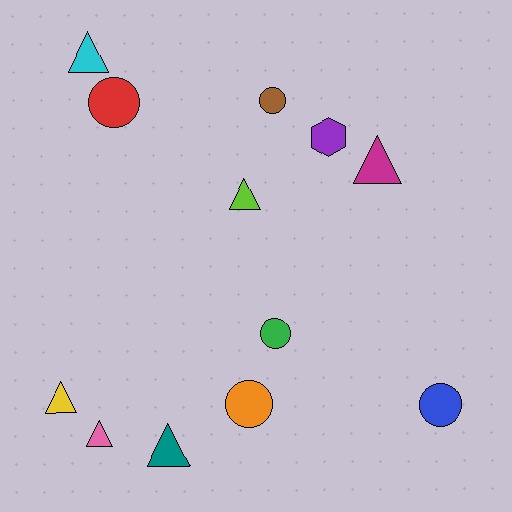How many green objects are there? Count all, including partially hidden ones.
There is 1 green object.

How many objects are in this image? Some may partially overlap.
There are 12 objects.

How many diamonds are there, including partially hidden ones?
There are no diamonds.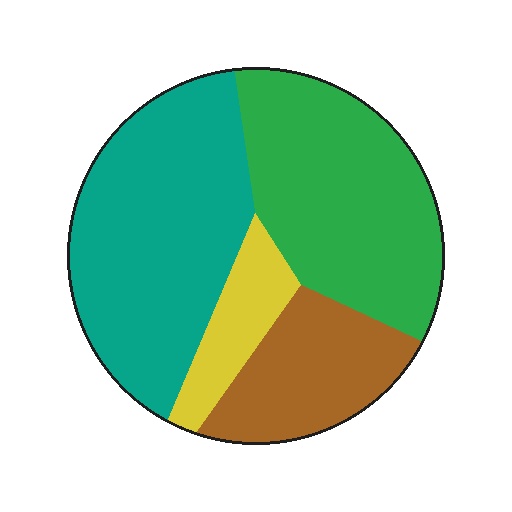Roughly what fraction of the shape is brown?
Brown covers roughly 20% of the shape.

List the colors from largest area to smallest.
From largest to smallest: teal, green, brown, yellow.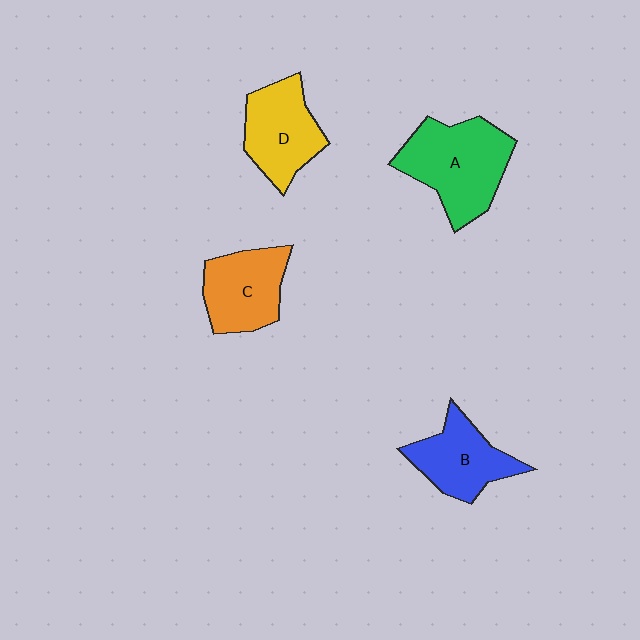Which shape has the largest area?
Shape A (green).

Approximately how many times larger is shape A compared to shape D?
Approximately 1.3 times.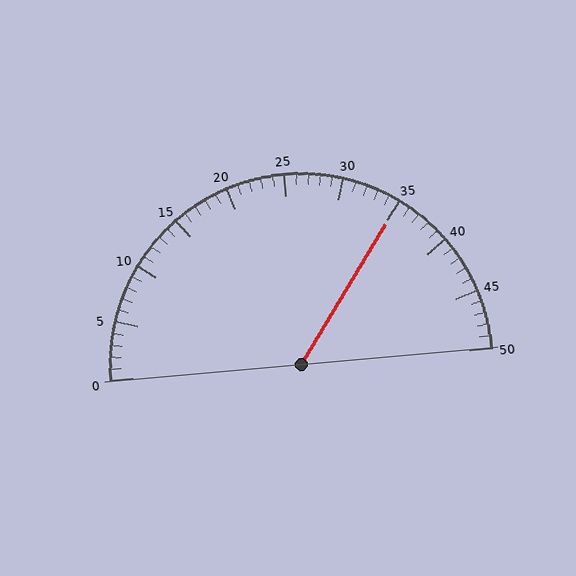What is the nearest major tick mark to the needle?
The nearest major tick mark is 35.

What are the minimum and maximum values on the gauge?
The gauge ranges from 0 to 50.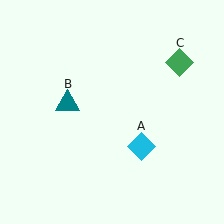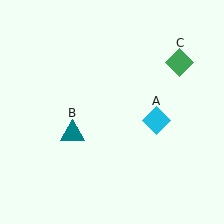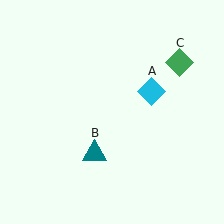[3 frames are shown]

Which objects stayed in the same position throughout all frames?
Green diamond (object C) remained stationary.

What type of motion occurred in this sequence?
The cyan diamond (object A), teal triangle (object B) rotated counterclockwise around the center of the scene.